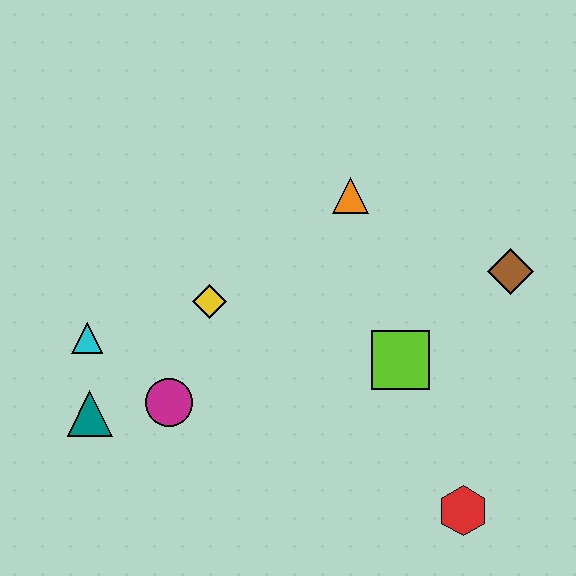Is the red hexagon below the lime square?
Yes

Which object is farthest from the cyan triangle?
The brown diamond is farthest from the cyan triangle.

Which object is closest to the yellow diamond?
The magenta circle is closest to the yellow diamond.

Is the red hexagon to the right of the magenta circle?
Yes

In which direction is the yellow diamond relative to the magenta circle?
The yellow diamond is above the magenta circle.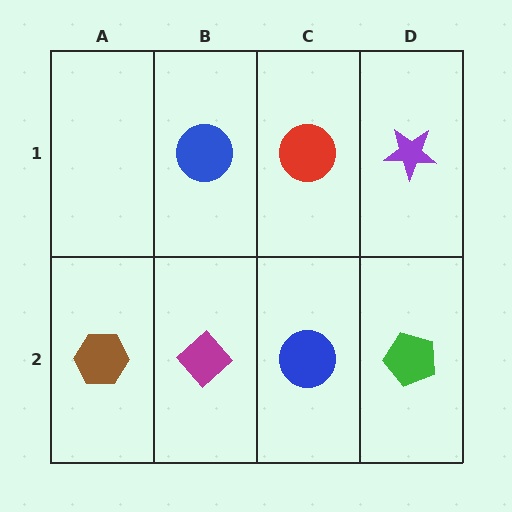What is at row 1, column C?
A red circle.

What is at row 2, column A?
A brown hexagon.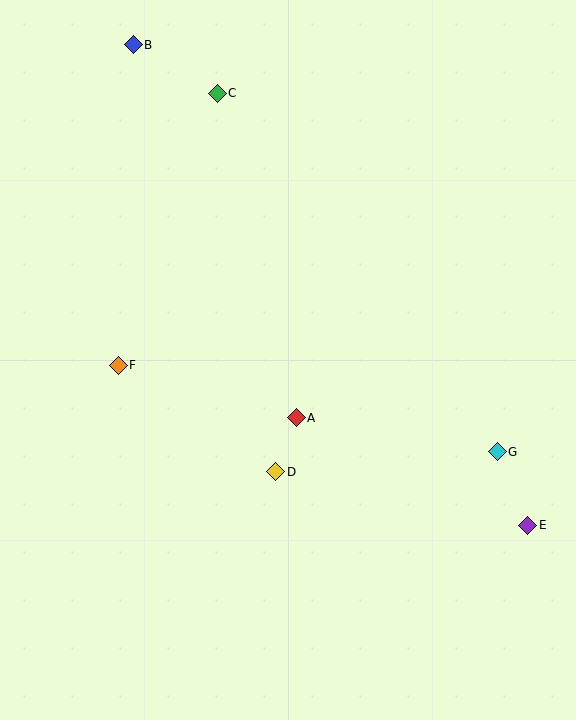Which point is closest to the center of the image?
Point A at (296, 418) is closest to the center.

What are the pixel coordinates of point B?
Point B is at (133, 45).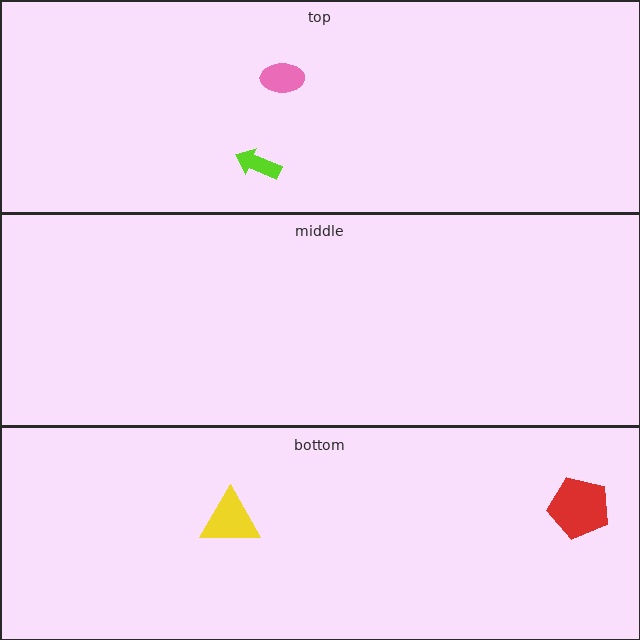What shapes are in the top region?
The lime arrow, the pink ellipse.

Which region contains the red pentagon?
The bottom region.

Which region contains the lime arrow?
The top region.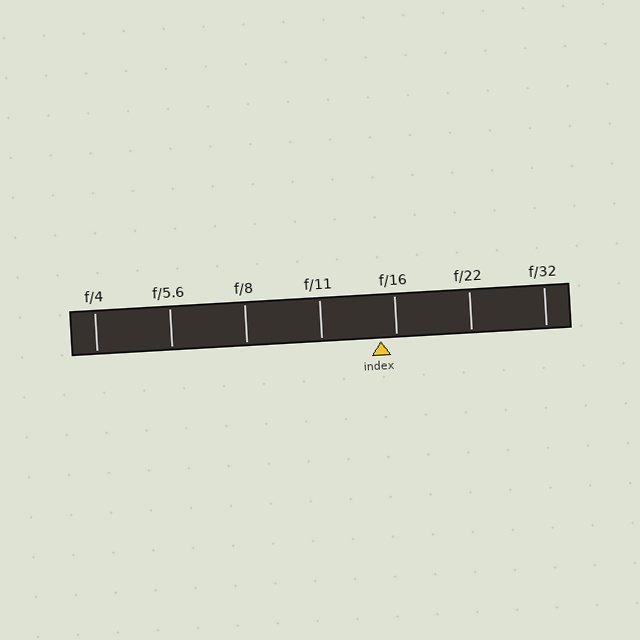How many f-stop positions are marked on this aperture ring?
There are 7 f-stop positions marked.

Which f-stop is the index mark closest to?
The index mark is closest to f/16.